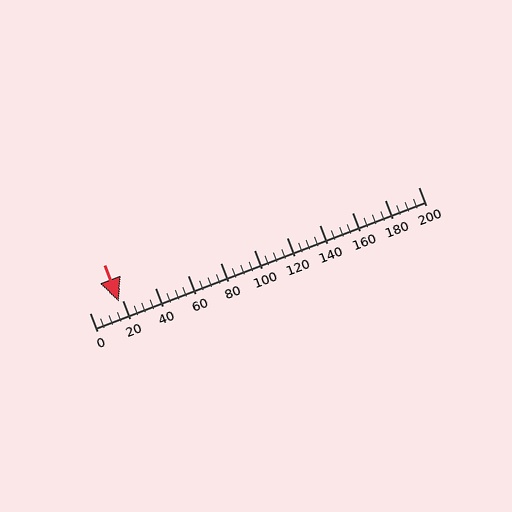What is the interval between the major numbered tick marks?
The major tick marks are spaced 20 units apart.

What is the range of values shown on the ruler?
The ruler shows values from 0 to 200.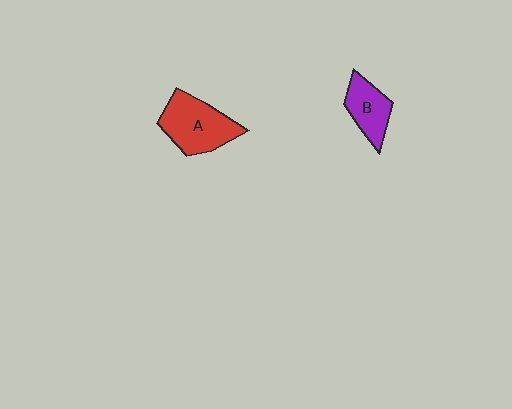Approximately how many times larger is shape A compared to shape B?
Approximately 1.5 times.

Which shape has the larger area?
Shape A (red).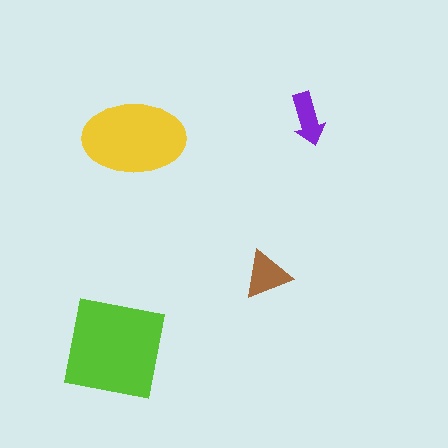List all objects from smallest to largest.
The purple arrow, the brown triangle, the yellow ellipse, the lime square.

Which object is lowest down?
The lime square is bottommost.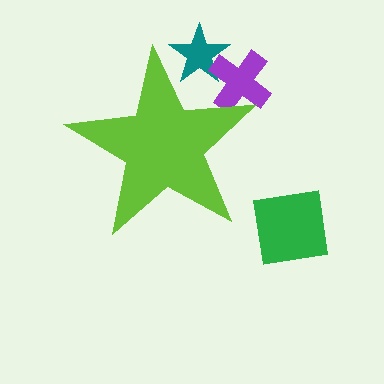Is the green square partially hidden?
No, the green square is fully visible.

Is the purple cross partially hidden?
Yes, the purple cross is partially hidden behind the lime star.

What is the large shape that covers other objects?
A lime star.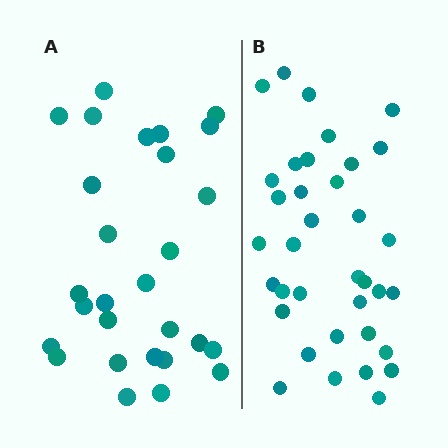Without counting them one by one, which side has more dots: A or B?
Region B (the right region) has more dots.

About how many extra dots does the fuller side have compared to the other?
Region B has roughly 8 or so more dots than region A.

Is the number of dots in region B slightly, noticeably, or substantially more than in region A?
Region B has noticeably more, but not dramatically so. The ratio is roughly 1.3 to 1.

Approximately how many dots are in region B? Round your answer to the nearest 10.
About 40 dots. (The exact count is 36, which rounds to 40.)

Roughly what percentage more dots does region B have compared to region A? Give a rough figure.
About 30% more.